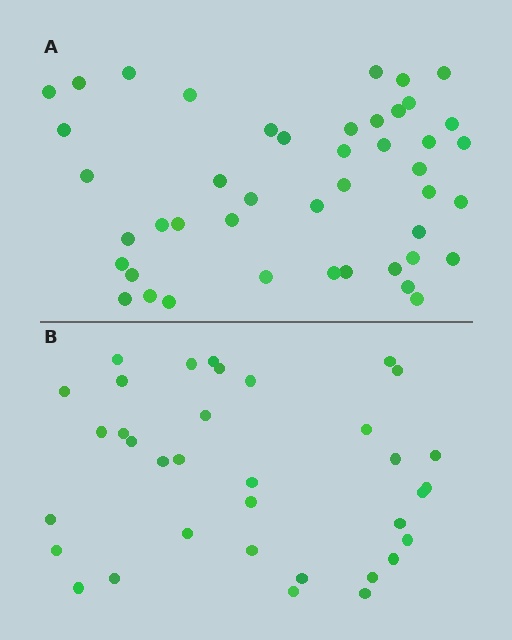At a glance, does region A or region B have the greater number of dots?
Region A (the top region) has more dots.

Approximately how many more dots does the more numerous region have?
Region A has roughly 10 or so more dots than region B.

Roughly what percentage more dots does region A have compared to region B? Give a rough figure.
About 30% more.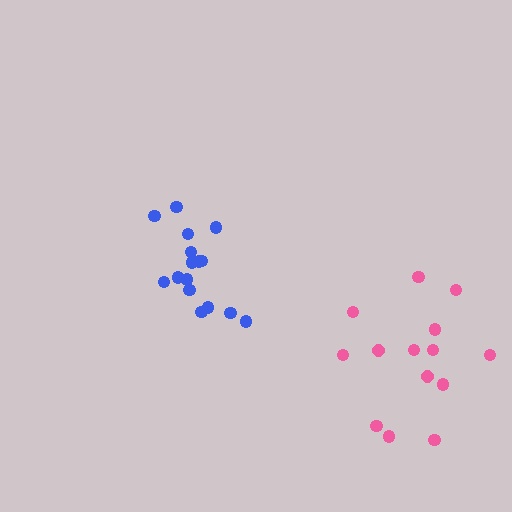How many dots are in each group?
Group 1: 14 dots, Group 2: 16 dots (30 total).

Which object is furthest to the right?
The pink cluster is rightmost.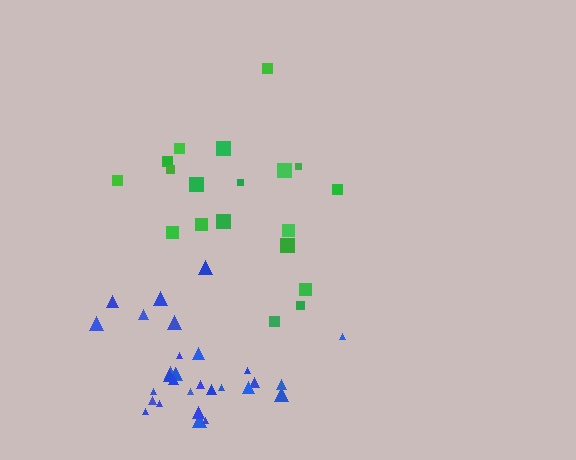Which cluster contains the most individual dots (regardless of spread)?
Blue (30).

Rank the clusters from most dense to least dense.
blue, green.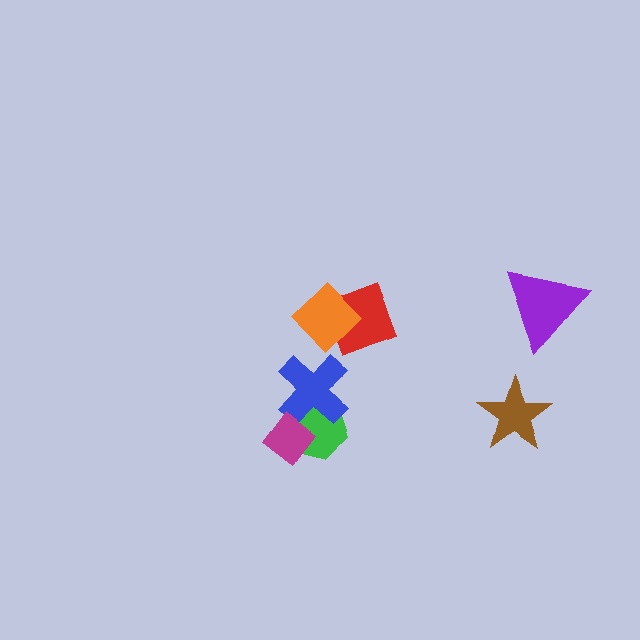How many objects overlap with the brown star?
0 objects overlap with the brown star.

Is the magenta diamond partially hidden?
No, no other shape covers it.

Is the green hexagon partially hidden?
Yes, it is partially covered by another shape.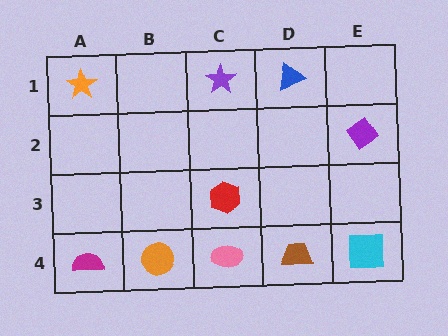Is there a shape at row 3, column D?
No, that cell is empty.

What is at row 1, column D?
A blue triangle.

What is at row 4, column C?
A pink ellipse.